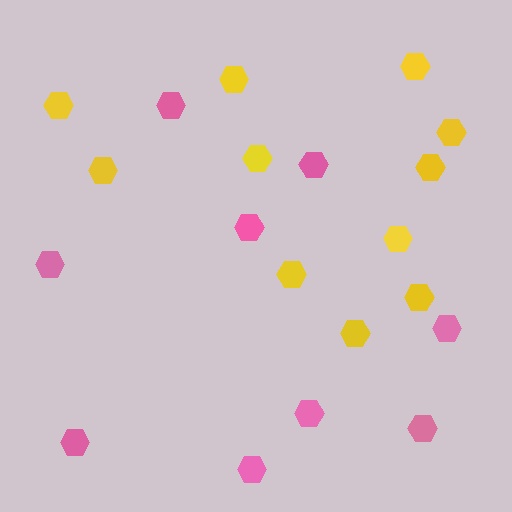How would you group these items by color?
There are 2 groups: one group of yellow hexagons (11) and one group of pink hexagons (9).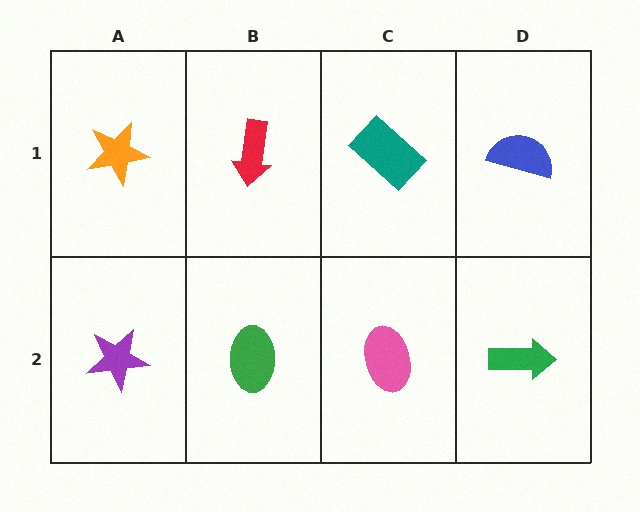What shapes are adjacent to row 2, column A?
An orange star (row 1, column A), a green ellipse (row 2, column B).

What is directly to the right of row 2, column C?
A green arrow.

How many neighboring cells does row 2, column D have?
2.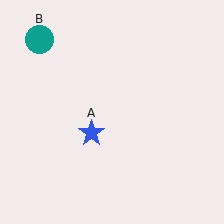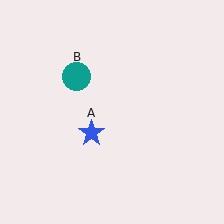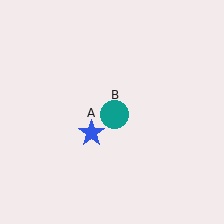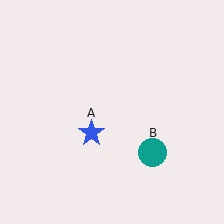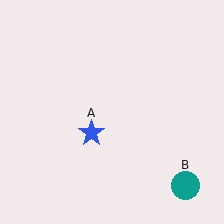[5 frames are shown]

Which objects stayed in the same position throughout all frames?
Blue star (object A) remained stationary.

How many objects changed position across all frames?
1 object changed position: teal circle (object B).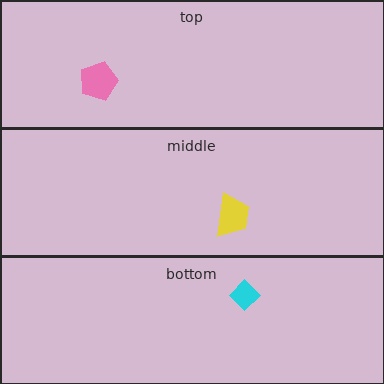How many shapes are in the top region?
1.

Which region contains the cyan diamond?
The bottom region.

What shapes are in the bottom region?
The cyan diamond.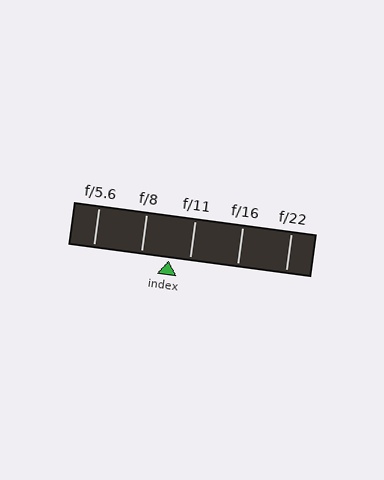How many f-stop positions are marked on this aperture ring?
There are 5 f-stop positions marked.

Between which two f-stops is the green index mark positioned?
The index mark is between f/8 and f/11.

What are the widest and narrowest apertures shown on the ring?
The widest aperture shown is f/5.6 and the narrowest is f/22.